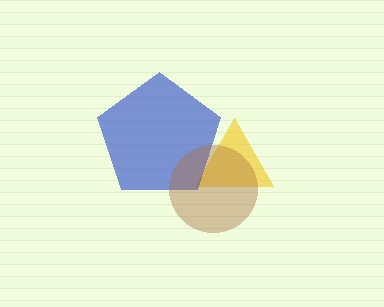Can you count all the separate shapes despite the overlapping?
Yes, there are 3 separate shapes.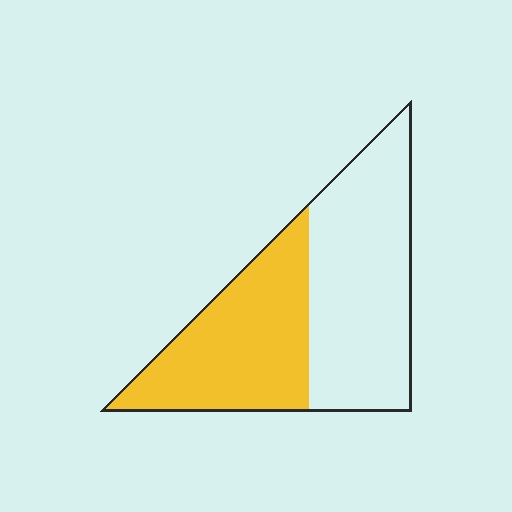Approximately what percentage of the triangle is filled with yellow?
Approximately 45%.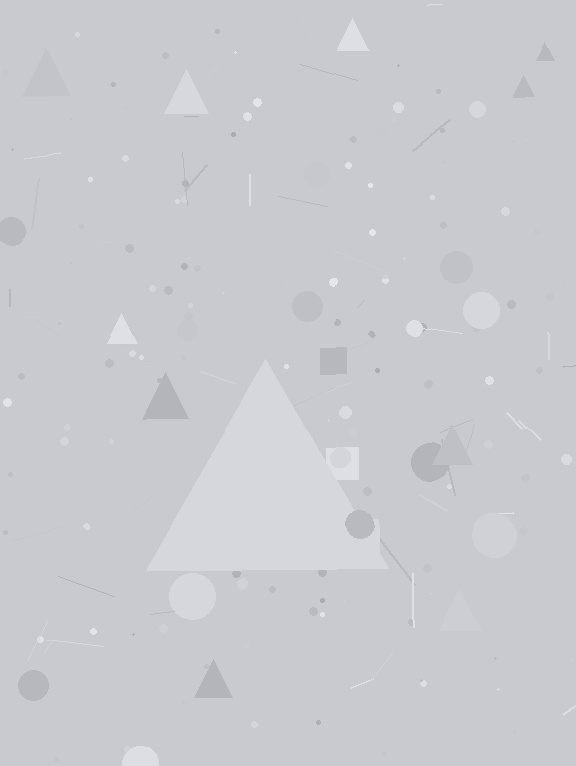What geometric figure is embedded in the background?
A triangle is embedded in the background.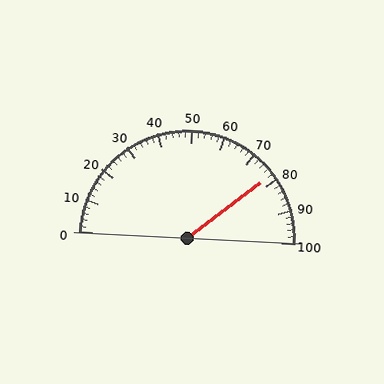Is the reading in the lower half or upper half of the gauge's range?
The reading is in the upper half of the range (0 to 100).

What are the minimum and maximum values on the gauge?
The gauge ranges from 0 to 100.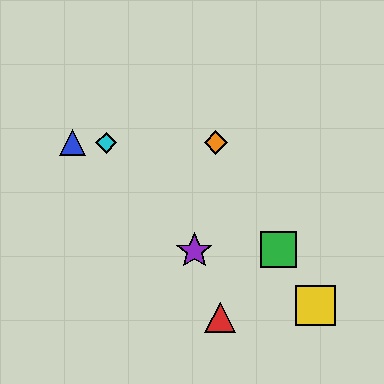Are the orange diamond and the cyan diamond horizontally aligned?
Yes, both are at y≈143.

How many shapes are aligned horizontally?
3 shapes (the blue triangle, the orange diamond, the cyan diamond) are aligned horizontally.